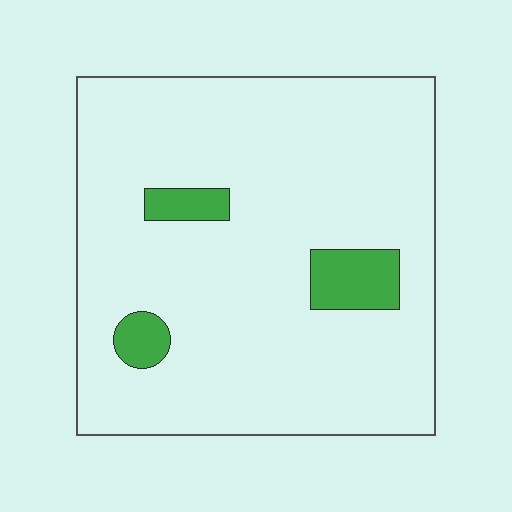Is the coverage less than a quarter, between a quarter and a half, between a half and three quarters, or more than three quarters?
Less than a quarter.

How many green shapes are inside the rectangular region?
3.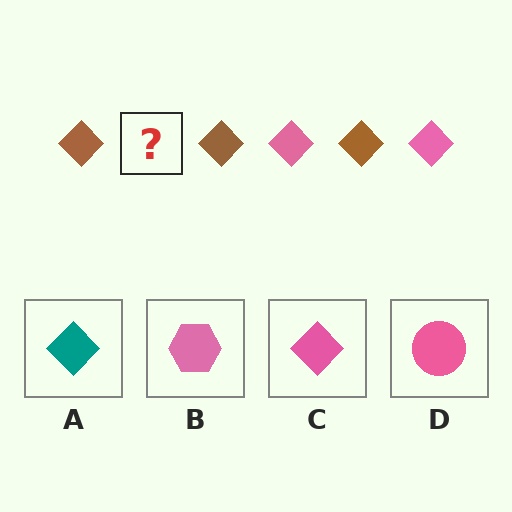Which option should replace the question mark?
Option C.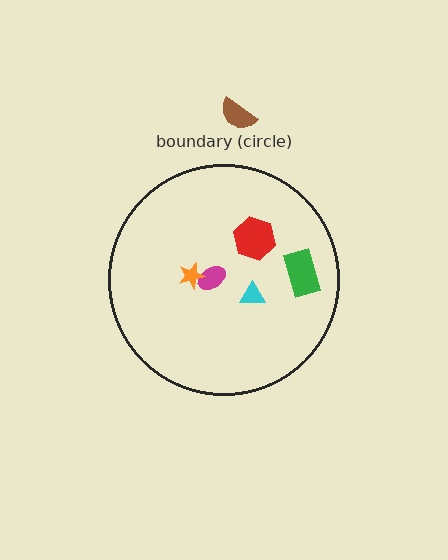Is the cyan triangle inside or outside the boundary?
Inside.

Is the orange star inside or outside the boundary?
Inside.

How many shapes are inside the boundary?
5 inside, 1 outside.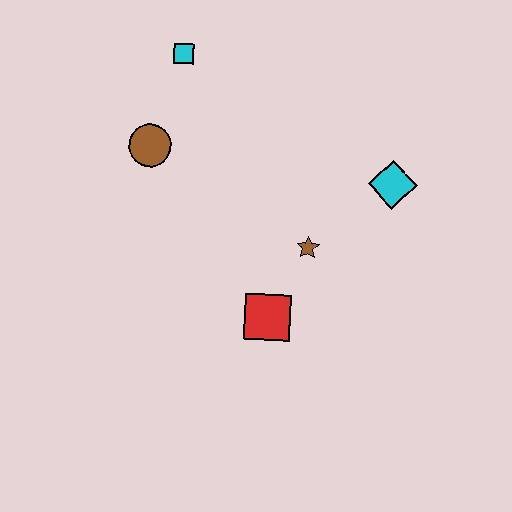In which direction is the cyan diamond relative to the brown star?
The cyan diamond is to the right of the brown star.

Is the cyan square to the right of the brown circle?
Yes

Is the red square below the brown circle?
Yes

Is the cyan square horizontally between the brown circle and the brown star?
Yes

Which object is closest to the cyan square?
The brown circle is closest to the cyan square.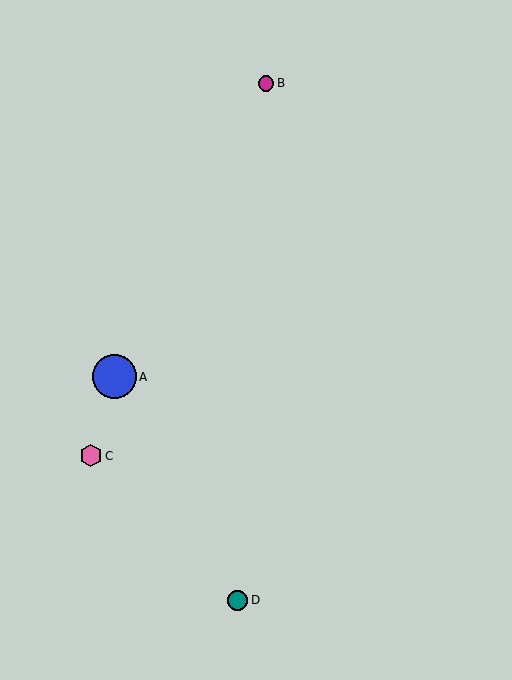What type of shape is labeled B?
Shape B is a magenta circle.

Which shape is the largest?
The blue circle (labeled A) is the largest.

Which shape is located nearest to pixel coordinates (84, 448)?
The pink hexagon (labeled C) at (91, 456) is nearest to that location.